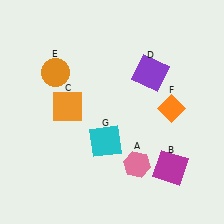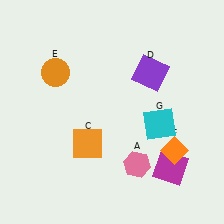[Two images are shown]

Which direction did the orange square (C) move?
The orange square (C) moved down.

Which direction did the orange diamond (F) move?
The orange diamond (F) moved down.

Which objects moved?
The objects that moved are: the orange square (C), the orange diamond (F), the cyan square (G).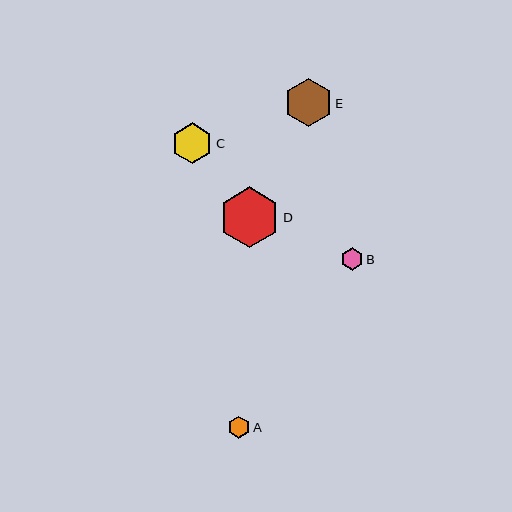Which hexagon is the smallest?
Hexagon A is the smallest with a size of approximately 22 pixels.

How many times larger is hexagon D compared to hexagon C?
Hexagon D is approximately 1.5 times the size of hexagon C.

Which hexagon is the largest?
Hexagon D is the largest with a size of approximately 60 pixels.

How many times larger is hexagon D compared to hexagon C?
Hexagon D is approximately 1.5 times the size of hexagon C.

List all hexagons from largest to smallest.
From largest to smallest: D, E, C, B, A.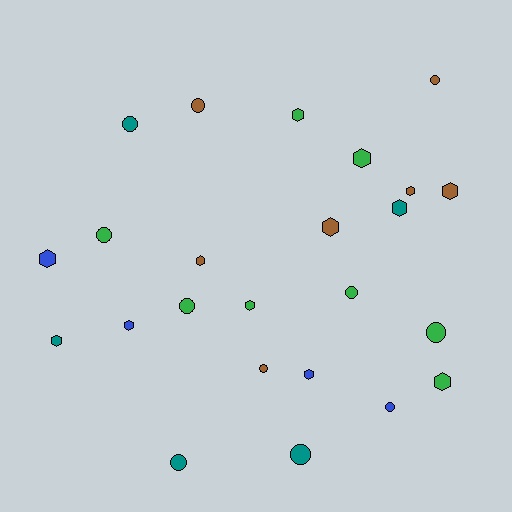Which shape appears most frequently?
Hexagon, with 13 objects.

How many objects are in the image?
There are 24 objects.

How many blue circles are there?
There is 1 blue circle.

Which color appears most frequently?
Green, with 8 objects.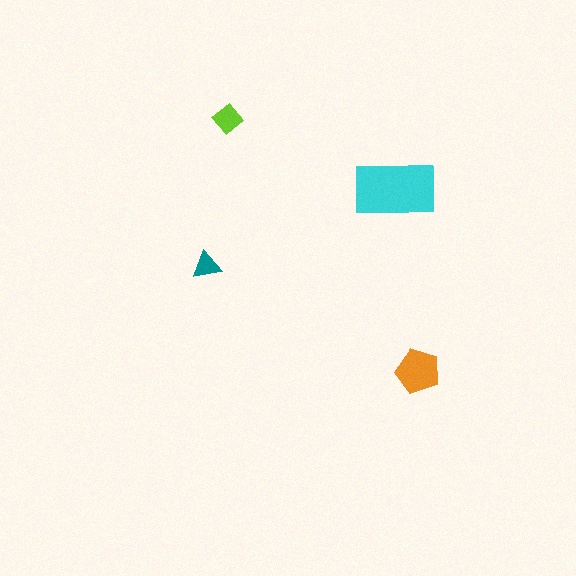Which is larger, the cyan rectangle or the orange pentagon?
The cyan rectangle.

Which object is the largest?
The cyan rectangle.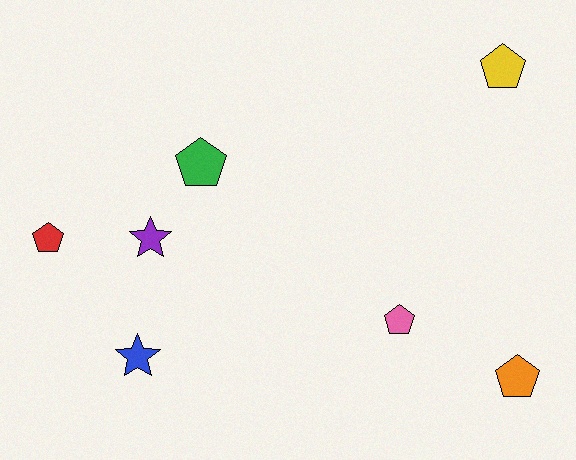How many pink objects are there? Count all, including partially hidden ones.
There is 1 pink object.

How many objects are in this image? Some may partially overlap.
There are 7 objects.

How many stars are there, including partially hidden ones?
There are 2 stars.